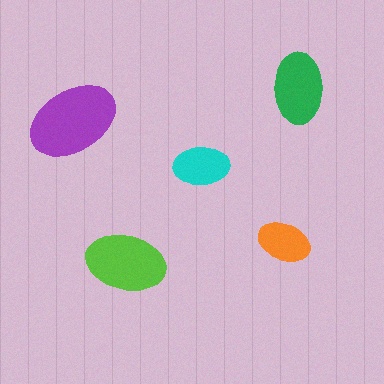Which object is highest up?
The green ellipse is topmost.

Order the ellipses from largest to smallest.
the purple one, the lime one, the green one, the cyan one, the orange one.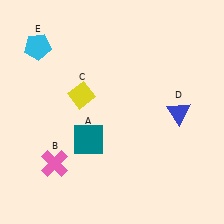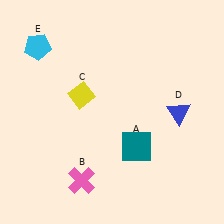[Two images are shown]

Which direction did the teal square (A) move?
The teal square (A) moved right.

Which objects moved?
The objects that moved are: the teal square (A), the pink cross (B).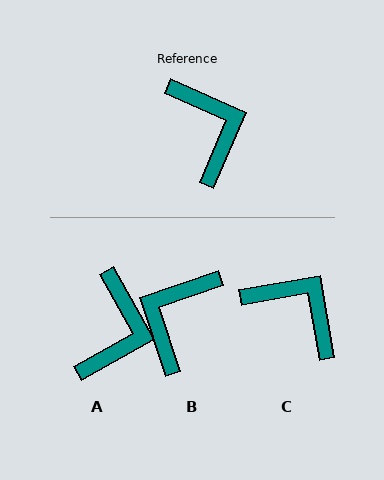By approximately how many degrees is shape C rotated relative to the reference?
Approximately 33 degrees counter-clockwise.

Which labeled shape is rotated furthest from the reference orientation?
B, about 132 degrees away.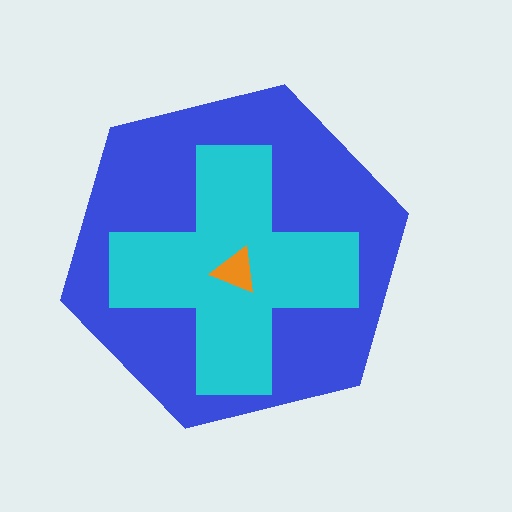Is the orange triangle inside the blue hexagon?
Yes.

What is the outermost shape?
The blue hexagon.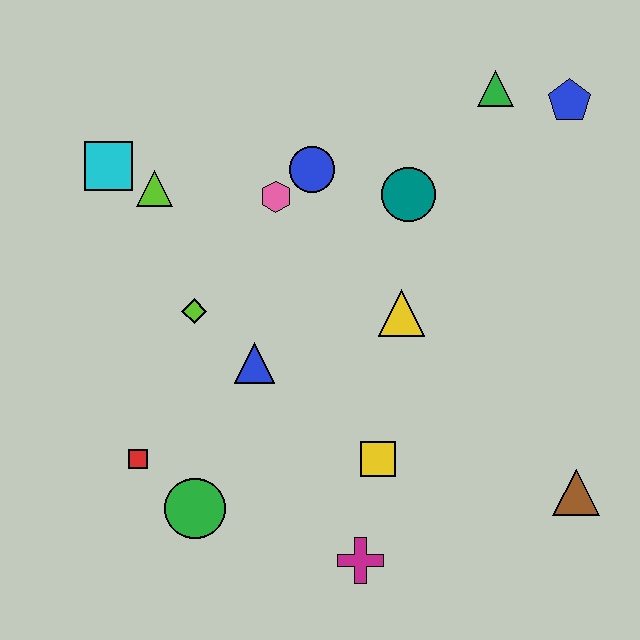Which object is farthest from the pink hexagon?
The brown triangle is farthest from the pink hexagon.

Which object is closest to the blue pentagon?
The green triangle is closest to the blue pentagon.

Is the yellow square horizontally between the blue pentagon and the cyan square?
Yes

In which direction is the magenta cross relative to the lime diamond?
The magenta cross is below the lime diamond.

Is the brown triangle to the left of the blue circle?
No